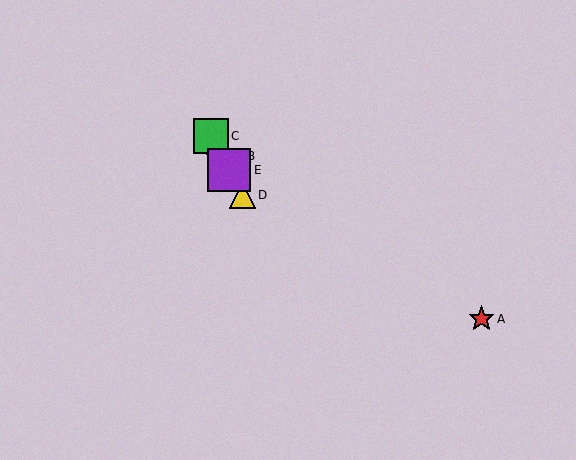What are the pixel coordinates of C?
Object C is at (211, 136).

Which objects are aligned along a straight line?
Objects B, C, D, E are aligned along a straight line.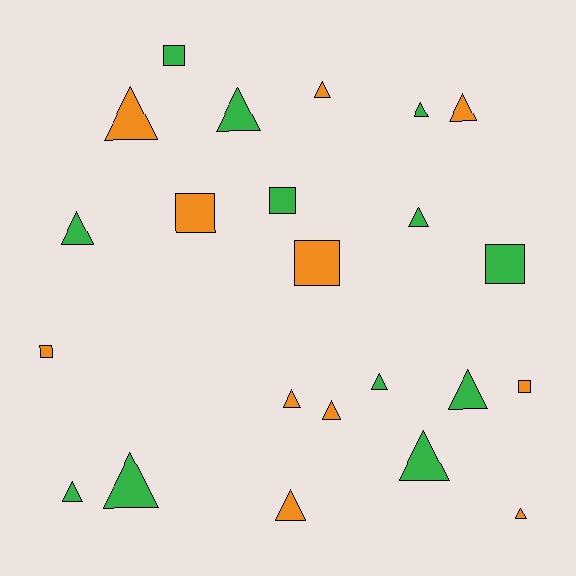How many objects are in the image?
There are 23 objects.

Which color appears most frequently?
Green, with 12 objects.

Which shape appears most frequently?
Triangle, with 16 objects.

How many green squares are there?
There are 3 green squares.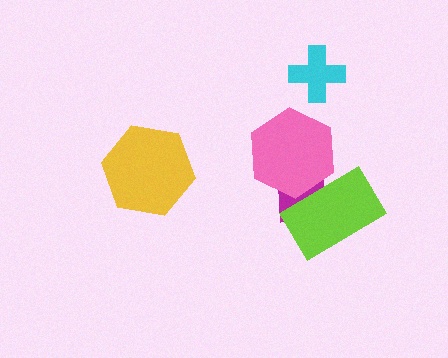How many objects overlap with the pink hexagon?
2 objects overlap with the pink hexagon.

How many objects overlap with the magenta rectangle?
2 objects overlap with the magenta rectangle.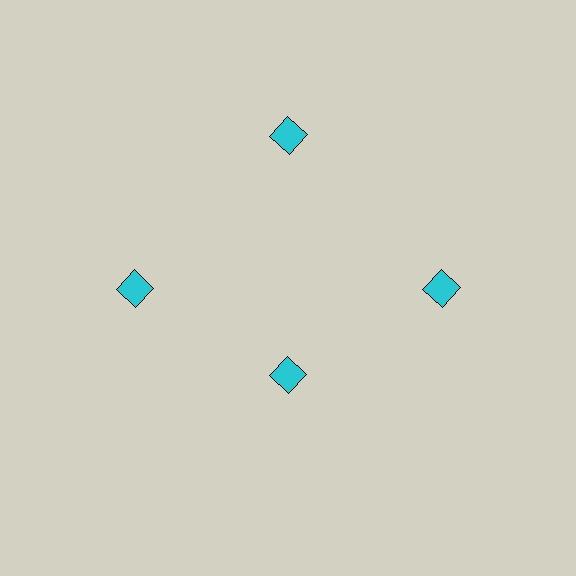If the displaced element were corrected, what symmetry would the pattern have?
It would have 4-fold rotational symmetry — the pattern would map onto itself every 90 degrees.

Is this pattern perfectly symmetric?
No. The 4 cyan diamonds are arranged in a ring, but one element near the 6 o'clock position is pulled inward toward the center, breaking the 4-fold rotational symmetry.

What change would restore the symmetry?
The symmetry would be restored by moving it outward, back onto the ring so that all 4 diamonds sit at equal angles and equal distance from the center.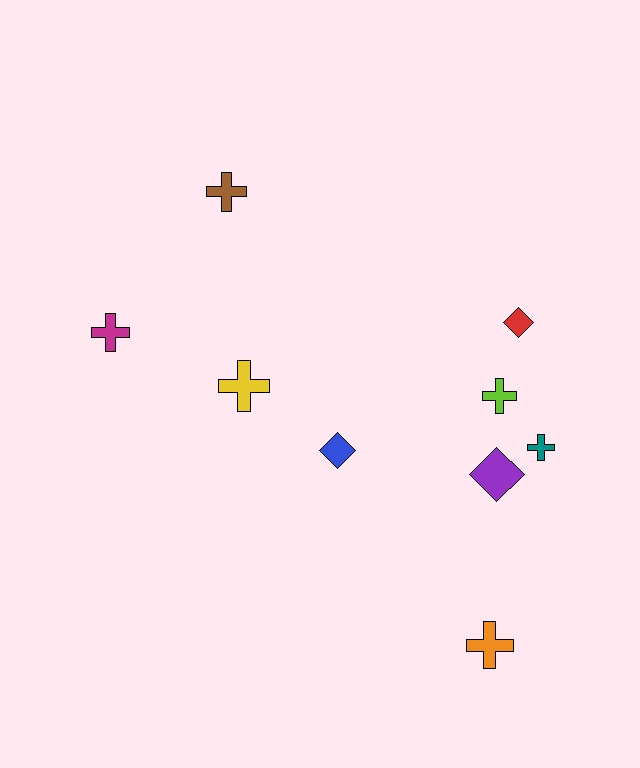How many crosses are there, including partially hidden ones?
There are 6 crosses.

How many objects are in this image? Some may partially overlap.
There are 9 objects.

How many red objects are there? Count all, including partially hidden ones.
There is 1 red object.